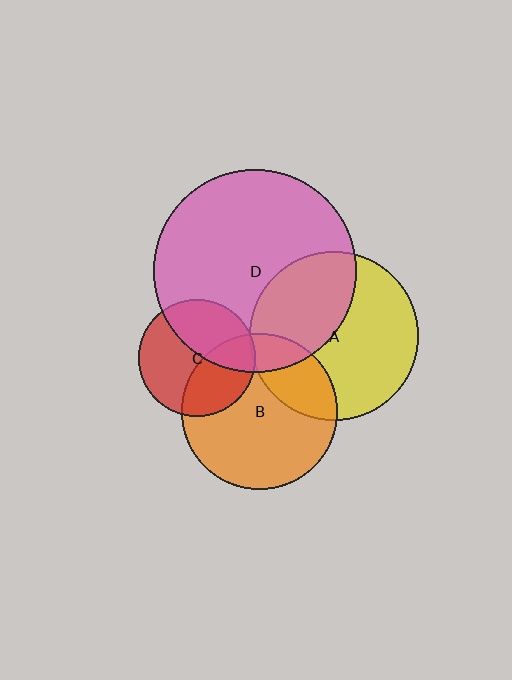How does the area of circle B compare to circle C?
Approximately 1.8 times.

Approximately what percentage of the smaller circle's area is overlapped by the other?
Approximately 40%.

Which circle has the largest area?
Circle D (pink).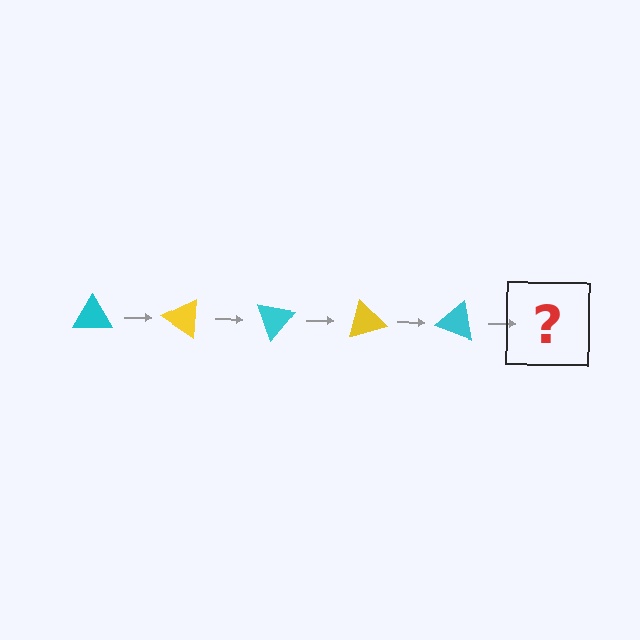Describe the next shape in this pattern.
It should be a yellow triangle, rotated 175 degrees from the start.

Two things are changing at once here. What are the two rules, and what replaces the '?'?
The two rules are that it rotates 35 degrees each step and the color cycles through cyan and yellow. The '?' should be a yellow triangle, rotated 175 degrees from the start.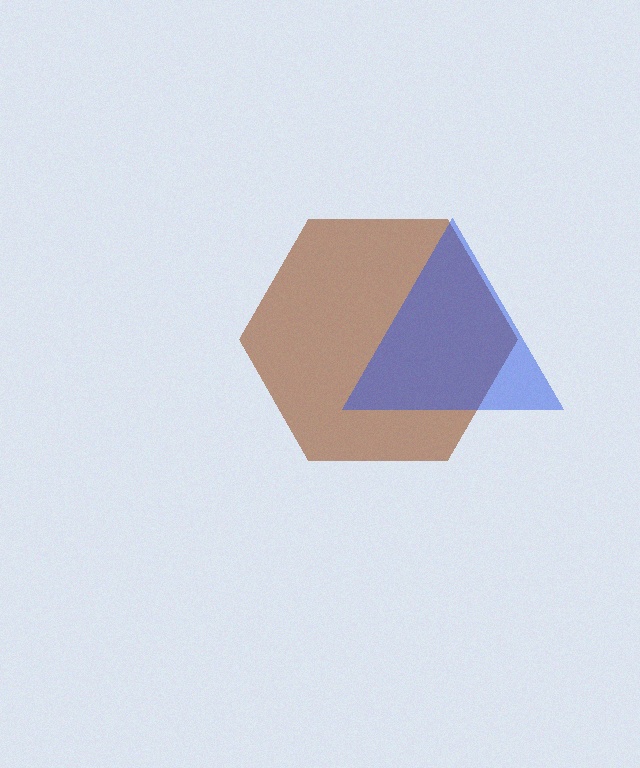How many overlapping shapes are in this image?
There are 2 overlapping shapes in the image.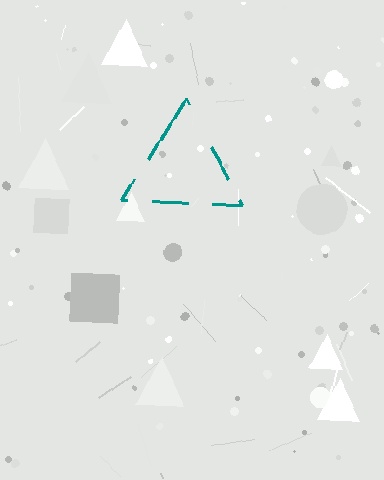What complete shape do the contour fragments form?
The contour fragments form a triangle.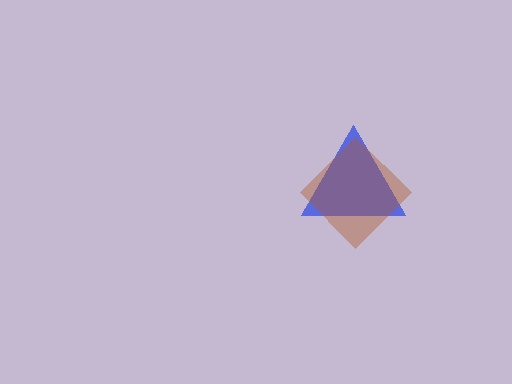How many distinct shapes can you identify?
There are 2 distinct shapes: a blue triangle, a brown diamond.